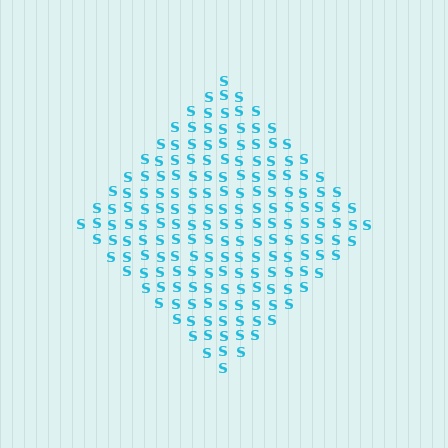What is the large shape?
The large shape is a diamond.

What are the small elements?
The small elements are letter S's.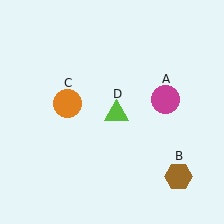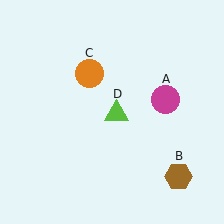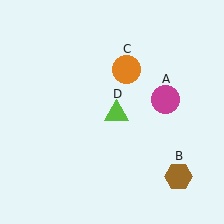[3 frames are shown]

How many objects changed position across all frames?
1 object changed position: orange circle (object C).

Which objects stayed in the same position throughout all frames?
Magenta circle (object A) and brown hexagon (object B) and lime triangle (object D) remained stationary.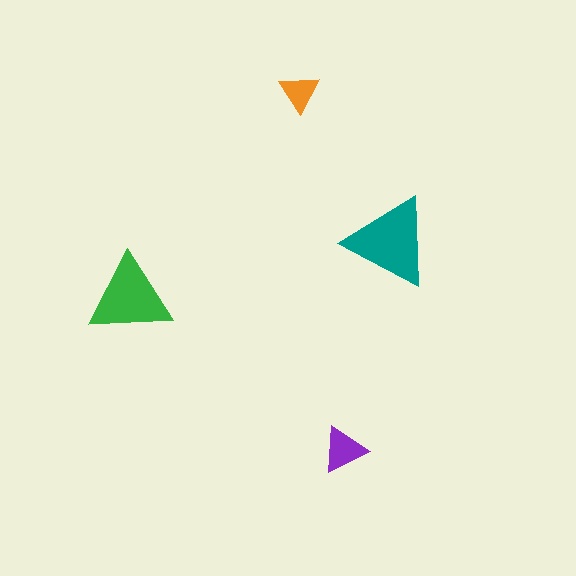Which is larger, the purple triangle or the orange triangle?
The purple one.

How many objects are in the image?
There are 4 objects in the image.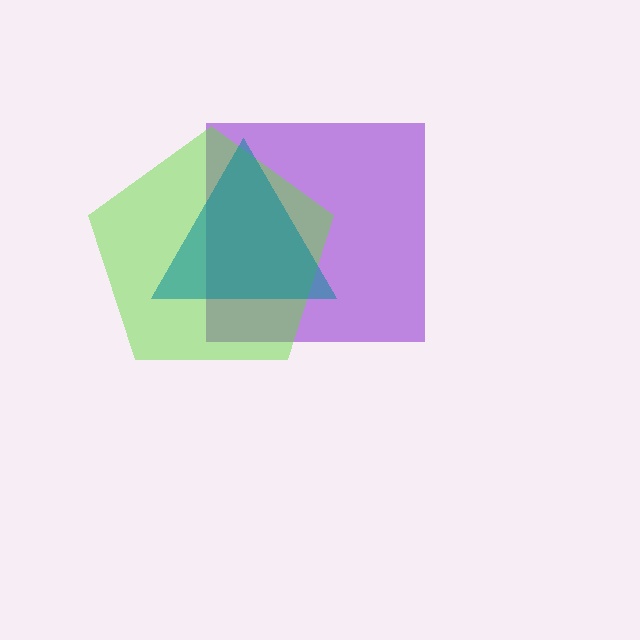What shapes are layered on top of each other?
The layered shapes are: a purple square, a lime pentagon, a teal triangle.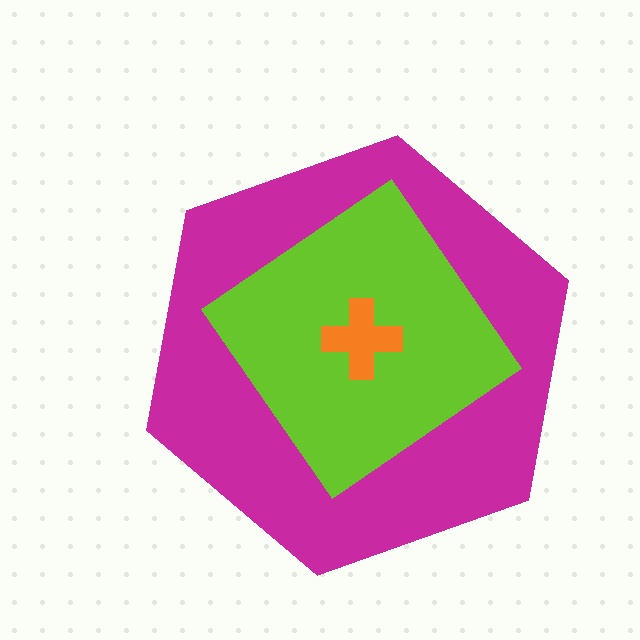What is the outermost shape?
The magenta hexagon.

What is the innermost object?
The orange cross.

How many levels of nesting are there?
3.